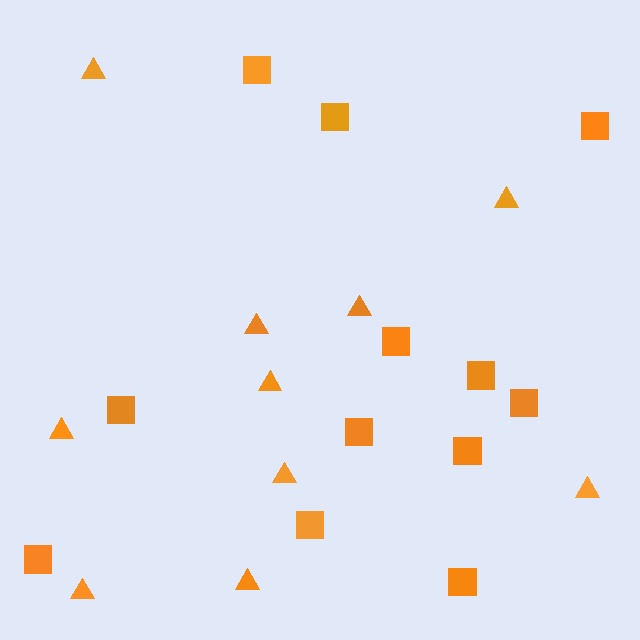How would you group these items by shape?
There are 2 groups: one group of squares (12) and one group of triangles (10).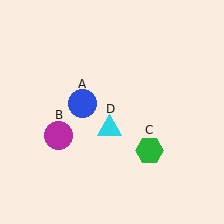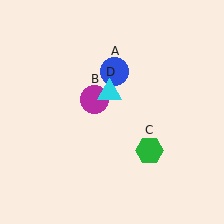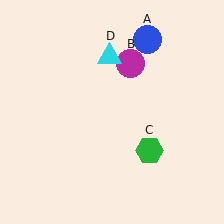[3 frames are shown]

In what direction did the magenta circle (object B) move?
The magenta circle (object B) moved up and to the right.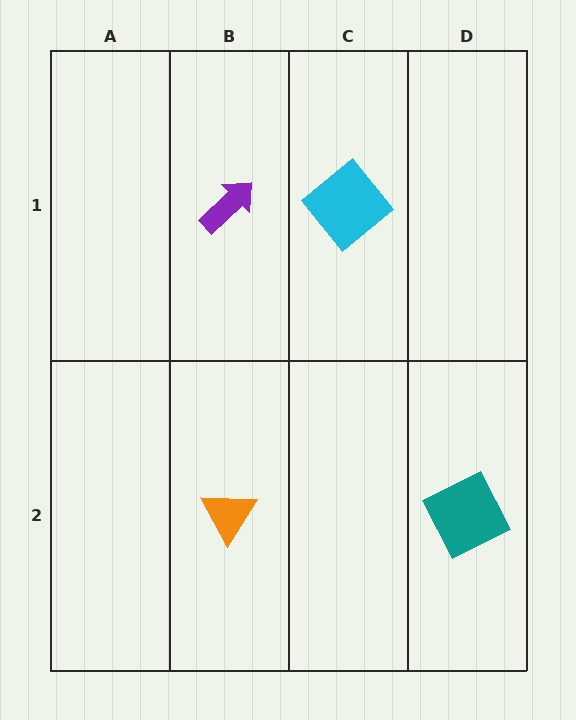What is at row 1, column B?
A purple arrow.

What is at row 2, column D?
A teal square.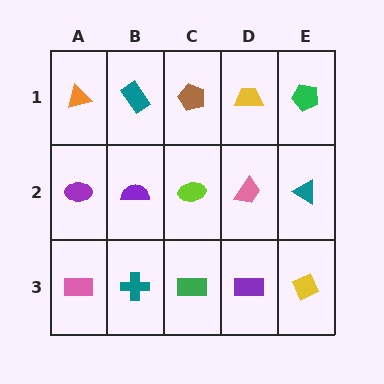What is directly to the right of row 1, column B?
A brown pentagon.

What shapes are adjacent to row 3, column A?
A purple ellipse (row 2, column A), a teal cross (row 3, column B).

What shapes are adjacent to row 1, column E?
A teal triangle (row 2, column E), a yellow trapezoid (row 1, column D).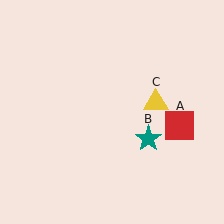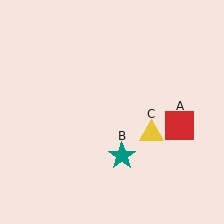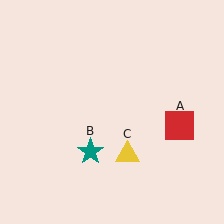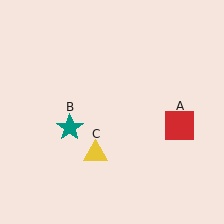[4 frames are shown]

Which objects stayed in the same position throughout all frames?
Red square (object A) remained stationary.